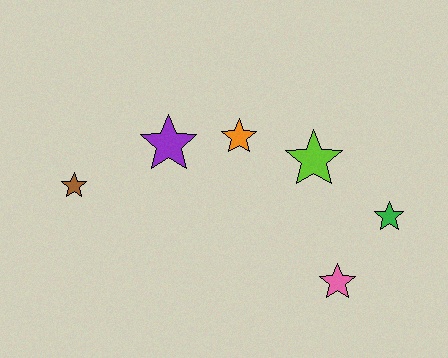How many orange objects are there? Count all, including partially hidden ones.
There is 1 orange object.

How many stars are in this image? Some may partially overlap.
There are 6 stars.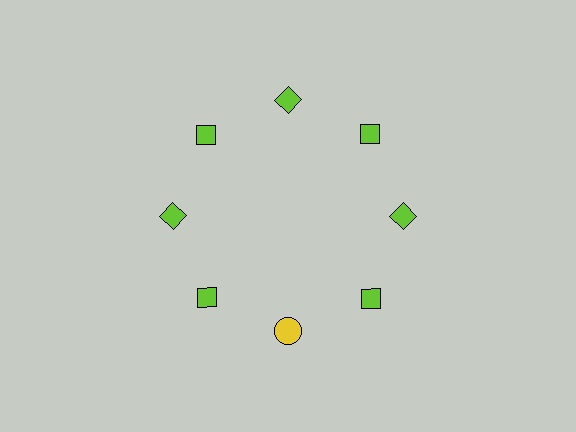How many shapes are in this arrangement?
There are 8 shapes arranged in a ring pattern.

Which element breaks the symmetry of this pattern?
The yellow circle at roughly the 6 o'clock position breaks the symmetry. All other shapes are lime diamonds.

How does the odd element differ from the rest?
It differs in both color (yellow instead of lime) and shape (circle instead of diamond).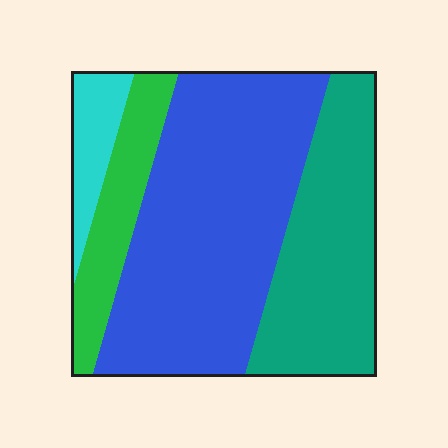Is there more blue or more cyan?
Blue.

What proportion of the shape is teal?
Teal takes up between a sixth and a third of the shape.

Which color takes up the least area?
Cyan, at roughly 10%.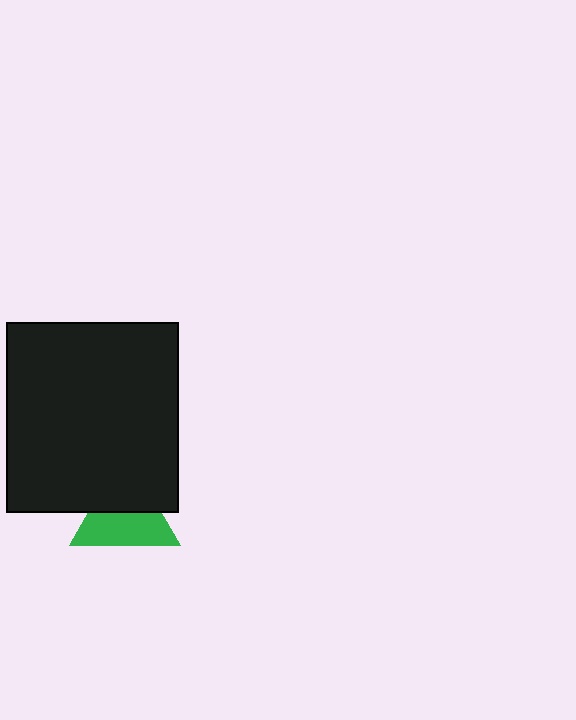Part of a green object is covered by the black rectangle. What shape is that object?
It is a triangle.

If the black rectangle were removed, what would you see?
You would see the complete green triangle.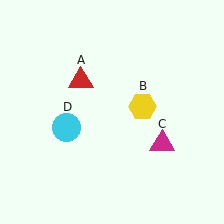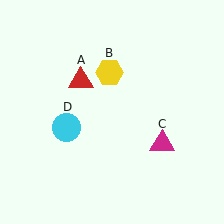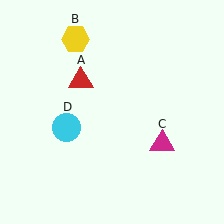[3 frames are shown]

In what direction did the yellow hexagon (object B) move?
The yellow hexagon (object B) moved up and to the left.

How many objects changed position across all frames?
1 object changed position: yellow hexagon (object B).